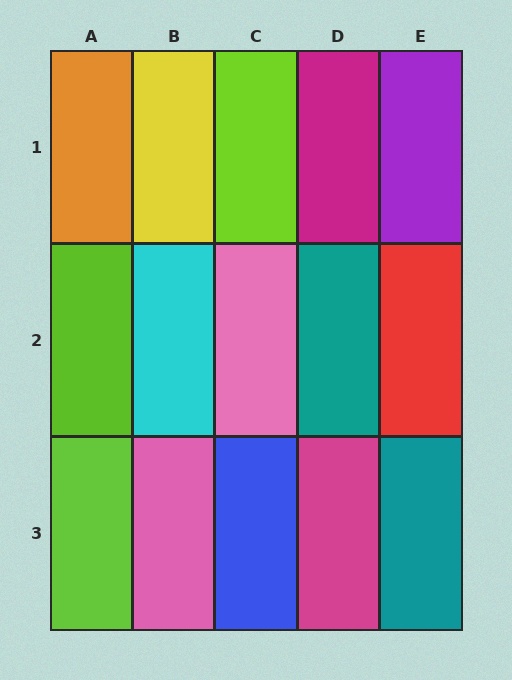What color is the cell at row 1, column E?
Purple.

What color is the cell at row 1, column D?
Magenta.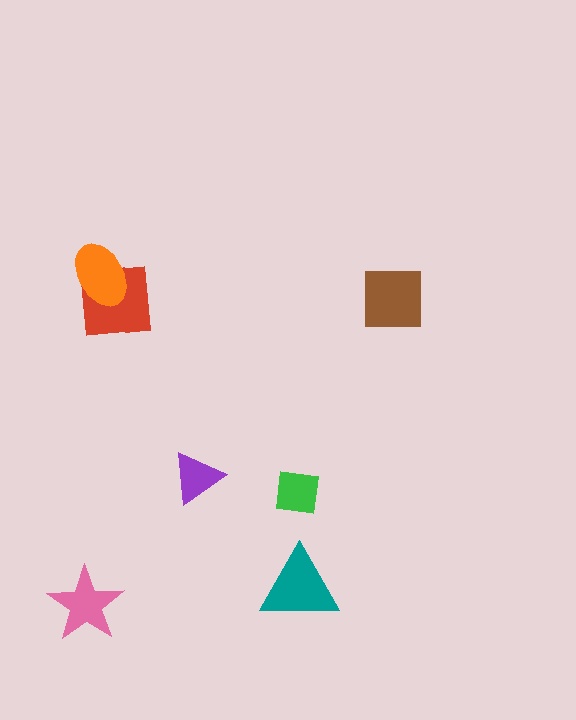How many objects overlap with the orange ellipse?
1 object overlaps with the orange ellipse.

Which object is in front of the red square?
The orange ellipse is in front of the red square.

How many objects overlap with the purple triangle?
0 objects overlap with the purple triangle.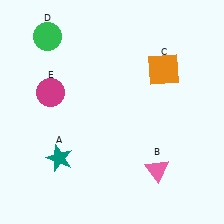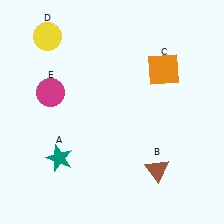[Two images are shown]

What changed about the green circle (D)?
In Image 1, D is green. In Image 2, it changed to yellow.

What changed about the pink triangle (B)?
In Image 1, B is pink. In Image 2, it changed to brown.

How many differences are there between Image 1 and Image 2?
There are 2 differences between the two images.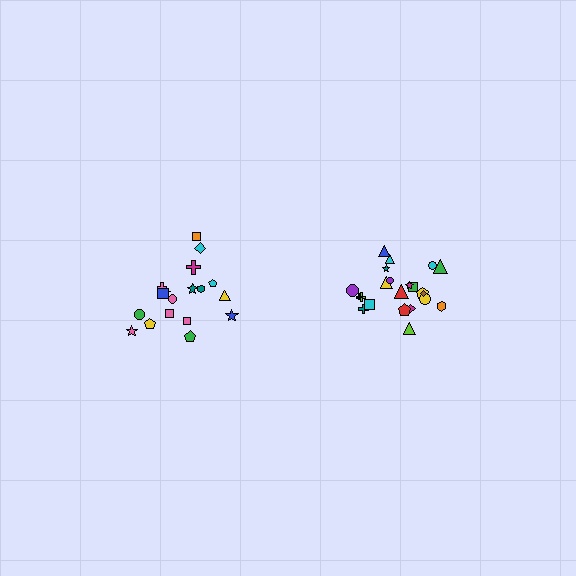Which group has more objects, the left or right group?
The right group.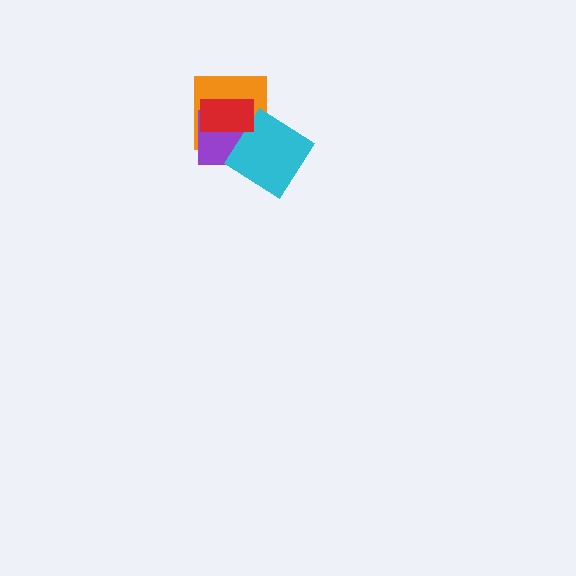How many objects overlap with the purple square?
3 objects overlap with the purple square.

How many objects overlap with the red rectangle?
3 objects overlap with the red rectangle.